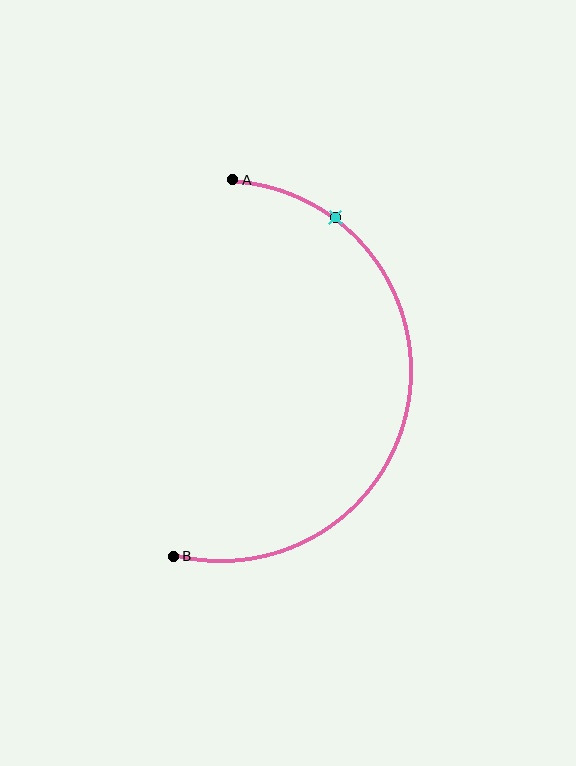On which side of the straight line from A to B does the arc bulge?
The arc bulges to the right of the straight line connecting A and B.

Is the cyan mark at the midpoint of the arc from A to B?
No. The cyan mark lies on the arc but is closer to endpoint A. The arc midpoint would be at the point on the curve equidistant along the arc from both A and B.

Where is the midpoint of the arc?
The arc midpoint is the point on the curve farthest from the straight line joining A and B. It sits to the right of that line.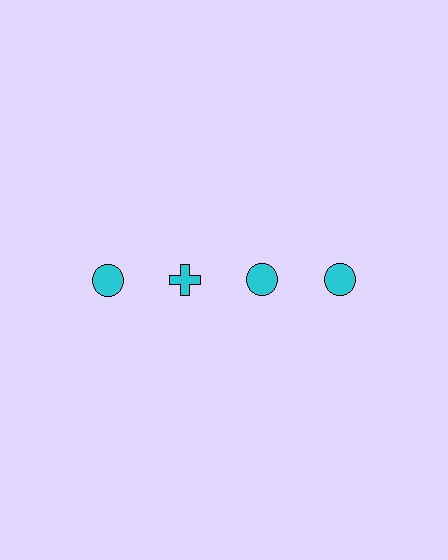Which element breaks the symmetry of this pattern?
The cyan cross in the top row, second from left column breaks the symmetry. All other shapes are cyan circles.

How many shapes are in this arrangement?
There are 4 shapes arranged in a grid pattern.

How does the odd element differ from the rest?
It has a different shape: cross instead of circle.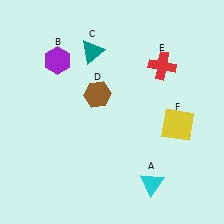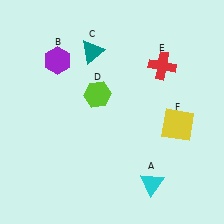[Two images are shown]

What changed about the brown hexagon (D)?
In Image 1, D is brown. In Image 2, it changed to lime.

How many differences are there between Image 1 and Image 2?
There is 1 difference between the two images.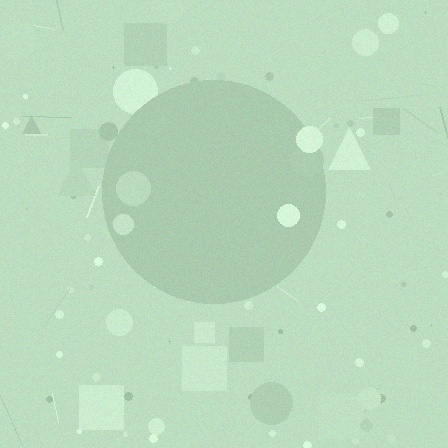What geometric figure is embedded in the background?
A circle is embedded in the background.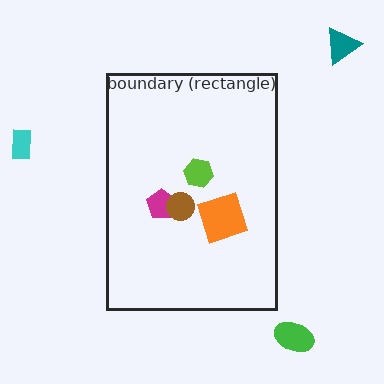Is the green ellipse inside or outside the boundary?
Outside.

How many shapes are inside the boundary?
4 inside, 3 outside.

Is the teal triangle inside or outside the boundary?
Outside.